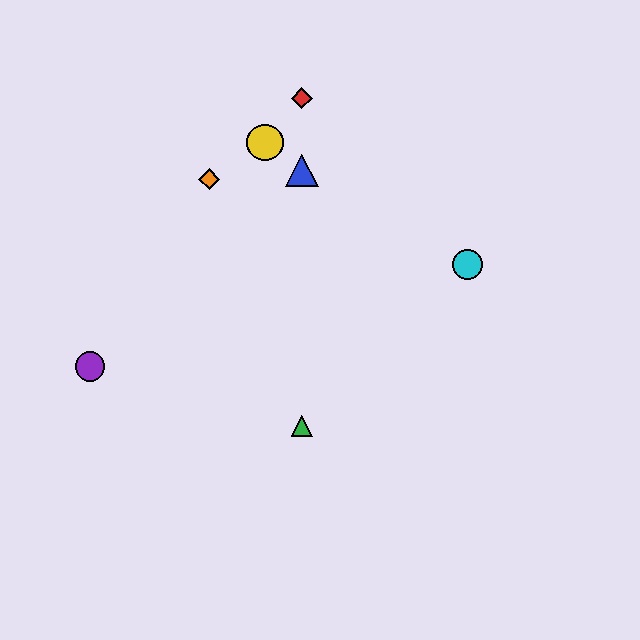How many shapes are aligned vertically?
3 shapes (the red diamond, the blue triangle, the green triangle) are aligned vertically.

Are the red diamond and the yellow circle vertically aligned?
No, the red diamond is at x≈302 and the yellow circle is at x≈265.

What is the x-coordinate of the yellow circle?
The yellow circle is at x≈265.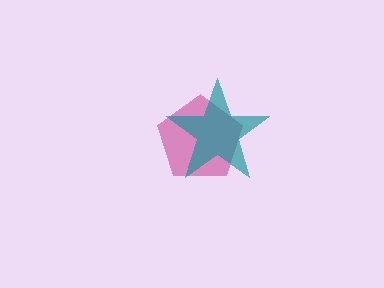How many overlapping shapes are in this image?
There are 2 overlapping shapes in the image.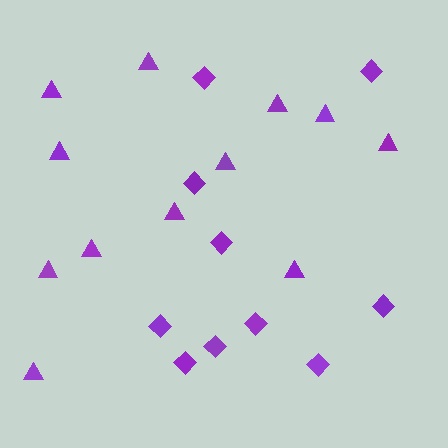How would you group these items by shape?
There are 2 groups: one group of triangles (12) and one group of diamonds (10).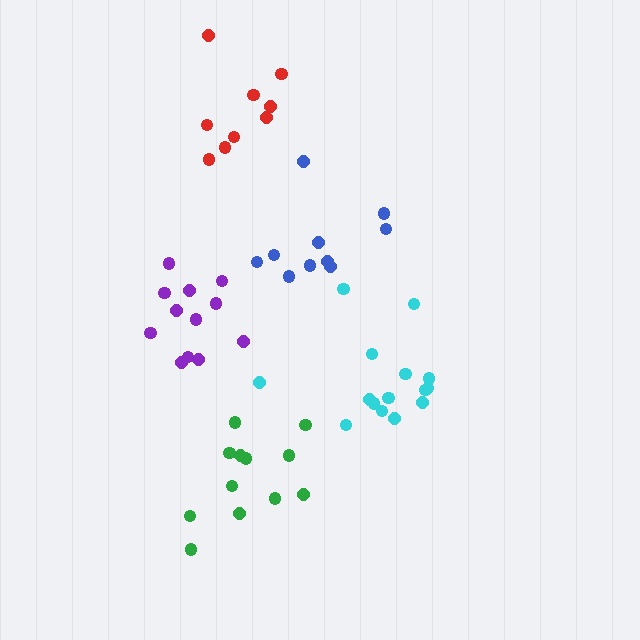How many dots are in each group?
Group 1: 12 dots, Group 2: 12 dots, Group 3: 9 dots, Group 4: 15 dots, Group 5: 10 dots (58 total).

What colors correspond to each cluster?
The clusters are colored: green, purple, red, cyan, blue.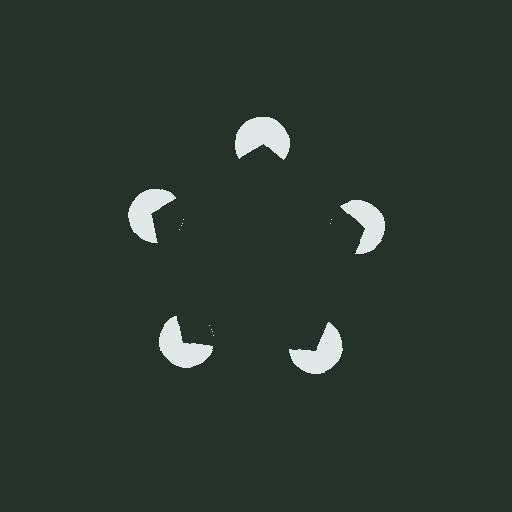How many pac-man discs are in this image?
There are 5 — one at each vertex of the illusory pentagon.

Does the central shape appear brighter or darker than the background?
It typically appears slightly darker than the background, even though no actual brightness change is drawn.